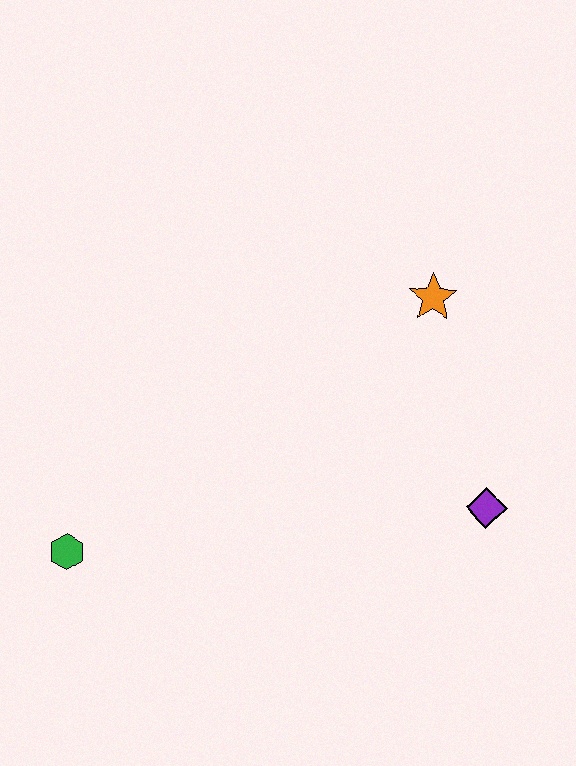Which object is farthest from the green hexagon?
The orange star is farthest from the green hexagon.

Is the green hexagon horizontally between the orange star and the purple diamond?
No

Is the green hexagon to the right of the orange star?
No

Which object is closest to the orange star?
The purple diamond is closest to the orange star.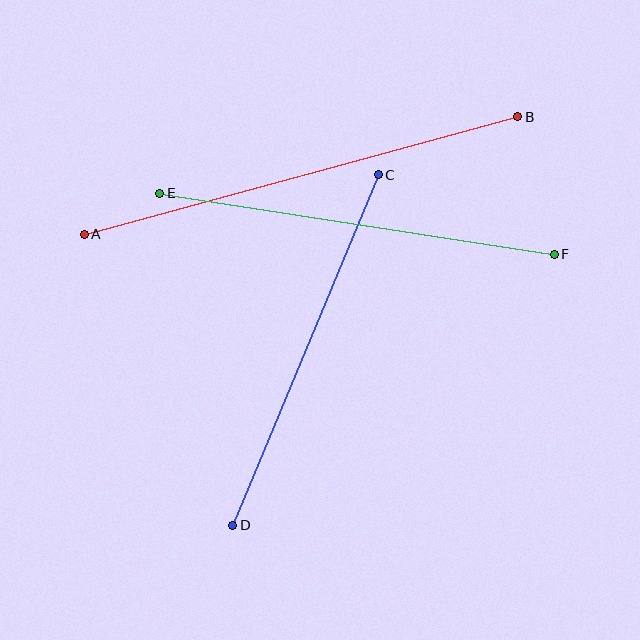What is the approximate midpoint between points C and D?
The midpoint is at approximately (305, 350) pixels.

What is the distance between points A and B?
The distance is approximately 449 pixels.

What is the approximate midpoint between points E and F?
The midpoint is at approximately (357, 224) pixels.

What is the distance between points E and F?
The distance is approximately 399 pixels.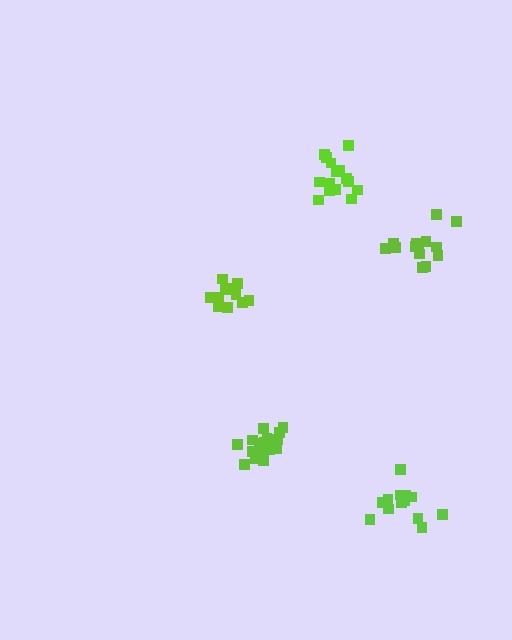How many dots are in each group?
Group 1: 18 dots, Group 2: 15 dots, Group 3: 12 dots, Group 4: 13 dots, Group 5: 14 dots (72 total).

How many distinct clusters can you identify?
There are 5 distinct clusters.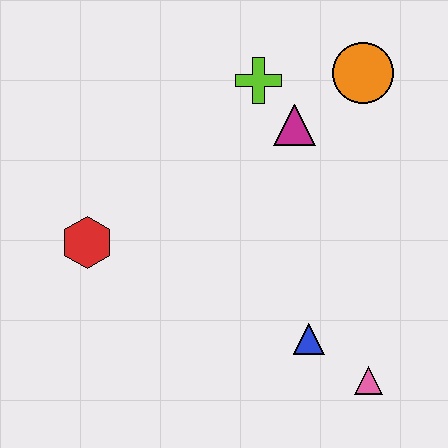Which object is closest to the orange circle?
The magenta triangle is closest to the orange circle.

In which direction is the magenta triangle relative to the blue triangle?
The magenta triangle is above the blue triangle.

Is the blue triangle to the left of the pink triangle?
Yes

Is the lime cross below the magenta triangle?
No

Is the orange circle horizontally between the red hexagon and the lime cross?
No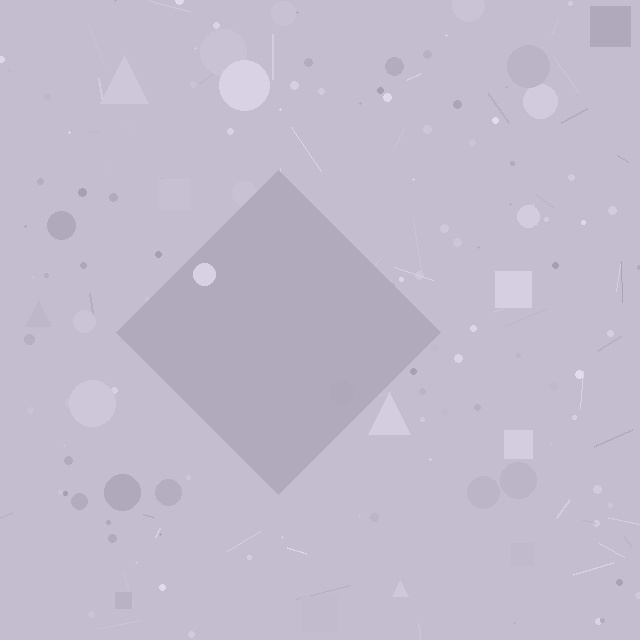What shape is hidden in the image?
A diamond is hidden in the image.